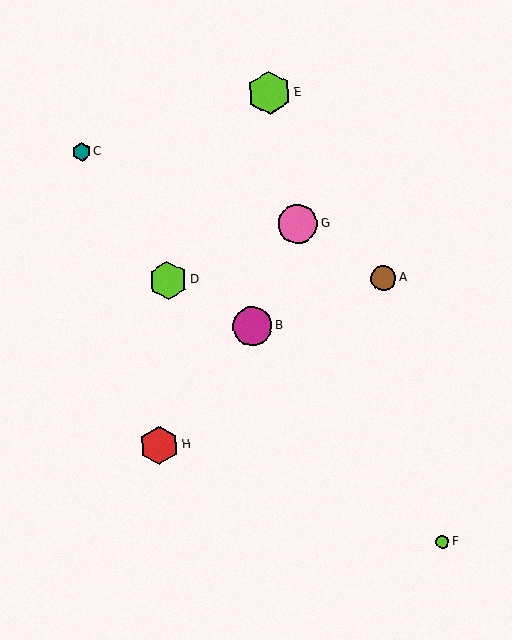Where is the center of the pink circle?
The center of the pink circle is at (298, 224).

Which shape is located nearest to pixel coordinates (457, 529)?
The lime circle (labeled F) at (443, 542) is nearest to that location.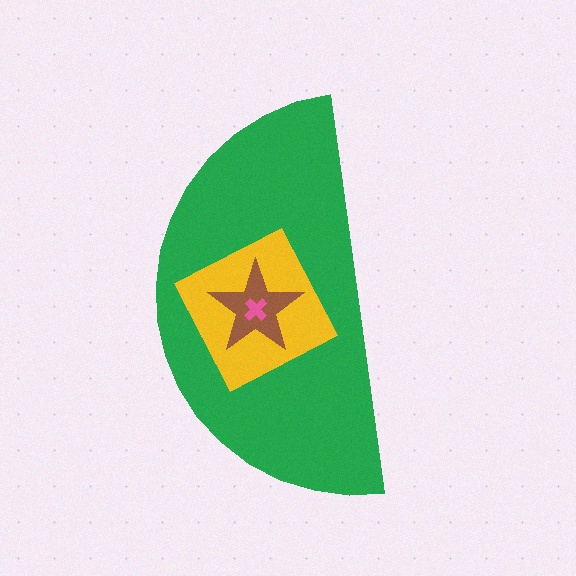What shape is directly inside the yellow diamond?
The brown star.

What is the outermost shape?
The green semicircle.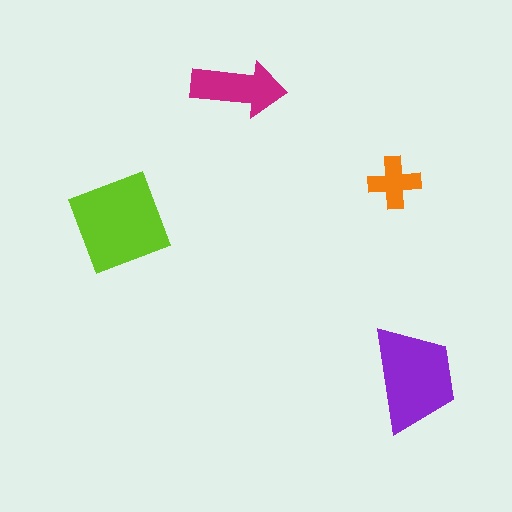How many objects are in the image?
There are 4 objects in the image.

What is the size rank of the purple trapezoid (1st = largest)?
2nd.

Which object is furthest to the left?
The lime square is leftmost.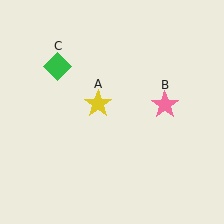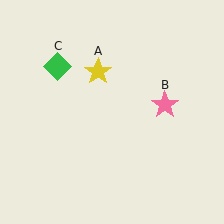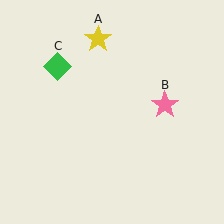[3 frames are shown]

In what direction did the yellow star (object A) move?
The yellow star (object A) moved up.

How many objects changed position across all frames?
1 object changed position: yellow star (object A).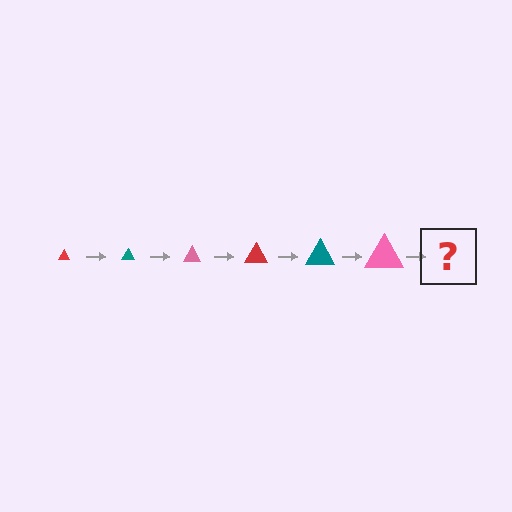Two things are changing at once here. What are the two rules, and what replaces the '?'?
The two rules are that the triangle grows larger each step and the color cycles through red, teal, and pink. The '?' should be a red triangle, larger than the previous one.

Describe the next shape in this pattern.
It should be a red triangle, larger than the previous one.